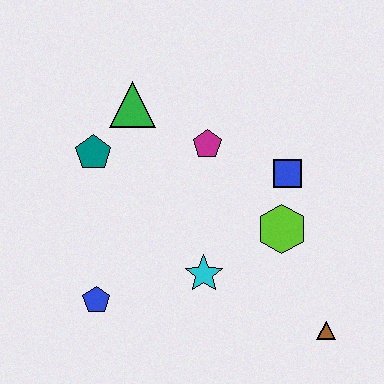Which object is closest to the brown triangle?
The lime hexagon is closest to the brown triangle.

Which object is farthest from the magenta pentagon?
The brown triangle is farthest from the magenta pentagon.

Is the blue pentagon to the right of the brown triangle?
No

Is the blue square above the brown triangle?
Yes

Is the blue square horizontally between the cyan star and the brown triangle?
Yes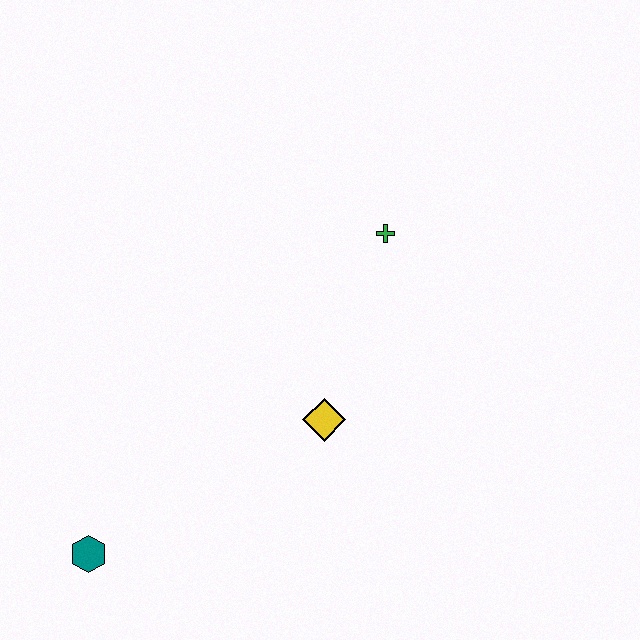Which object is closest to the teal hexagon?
The yellow diamond is closest to the teal hexagon.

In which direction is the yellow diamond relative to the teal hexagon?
The yellow diamond is to the right of the teal hexagon.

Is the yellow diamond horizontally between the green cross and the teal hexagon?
Yes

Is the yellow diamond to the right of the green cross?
No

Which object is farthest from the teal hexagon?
The green cross is farthest from the teal hexagon.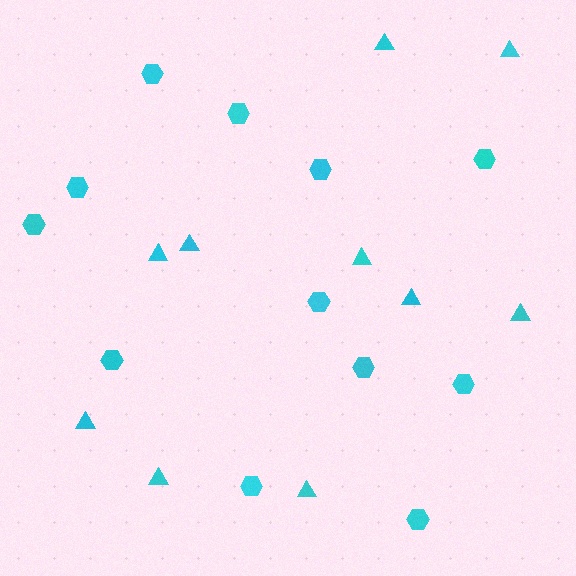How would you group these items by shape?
There are 2 groups: one group of hexagons (12) and one group of triangles (10).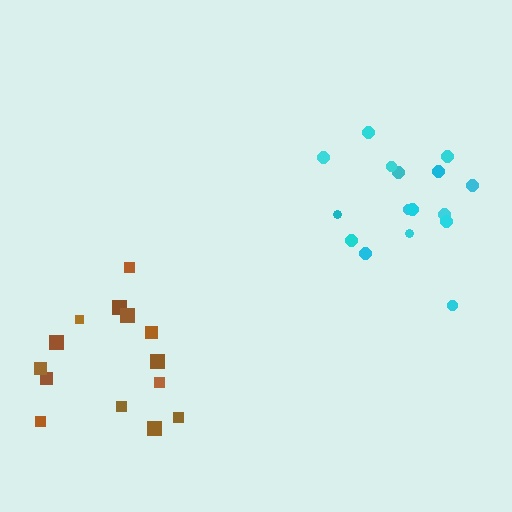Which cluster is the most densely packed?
Cyan.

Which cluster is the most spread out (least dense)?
Brown.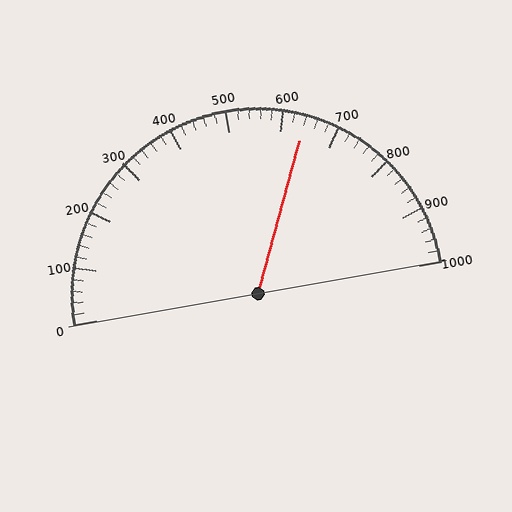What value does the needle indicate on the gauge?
The needle indicates approximately 640.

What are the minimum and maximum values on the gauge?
The gauge ranges from 0 to 1000.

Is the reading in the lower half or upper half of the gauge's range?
The reading is in the upper half of the range (0 to 1000).